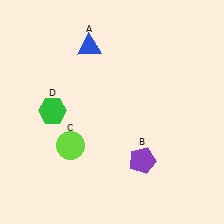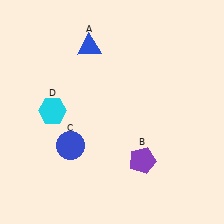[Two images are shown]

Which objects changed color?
C changed from lime to blue. D changed from green to cyan.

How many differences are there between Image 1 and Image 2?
There are 2 differences between the two images.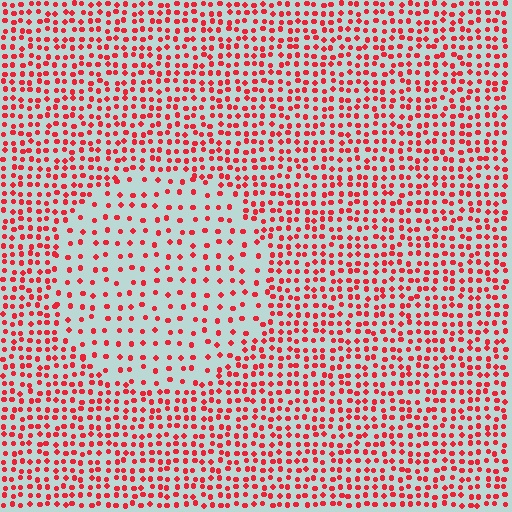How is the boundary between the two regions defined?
The boundary is defined by a change in element density (approximately 2.1x ratio). All elements are the same color, size, and shape.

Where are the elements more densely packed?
The elements are more densely packed outside the circle boundary.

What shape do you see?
I see a circle.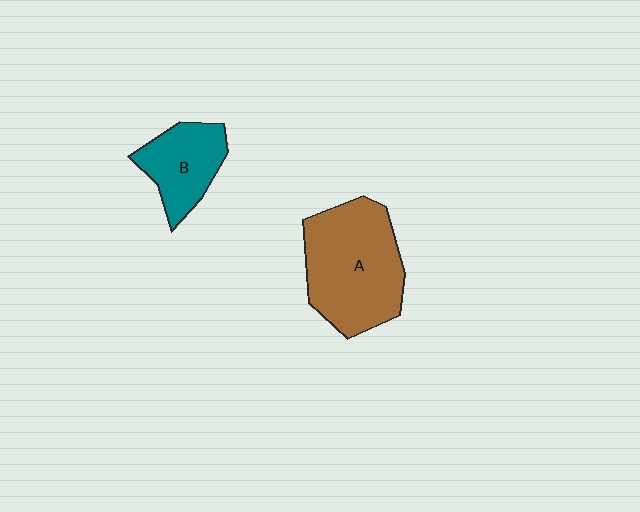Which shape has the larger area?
Shape A (brown).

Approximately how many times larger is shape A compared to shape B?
Approximately 1.8 times.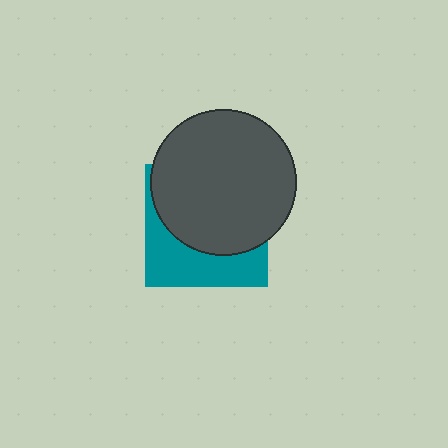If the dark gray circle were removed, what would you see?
You would see the complete teal square.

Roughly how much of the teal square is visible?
A small part of it is visible (roughly 37%).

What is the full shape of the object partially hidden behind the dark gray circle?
The partially hidden object is a teal square.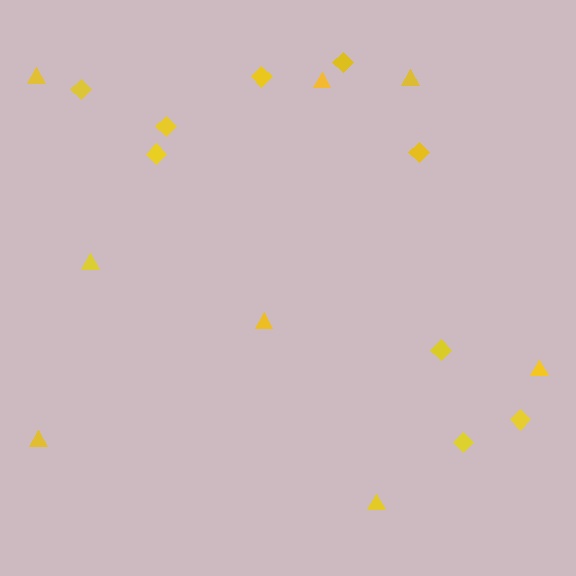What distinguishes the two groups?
There are 2 groups: one group of diamonds (9) and one group of triangles (8).